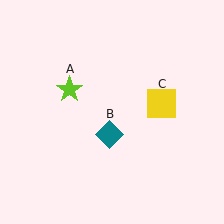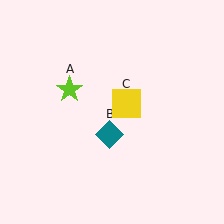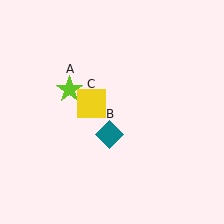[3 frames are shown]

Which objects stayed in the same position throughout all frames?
Lime star (object A) and teal diamond (object B) remained stationary.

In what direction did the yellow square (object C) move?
The yellow square (object C) moved left.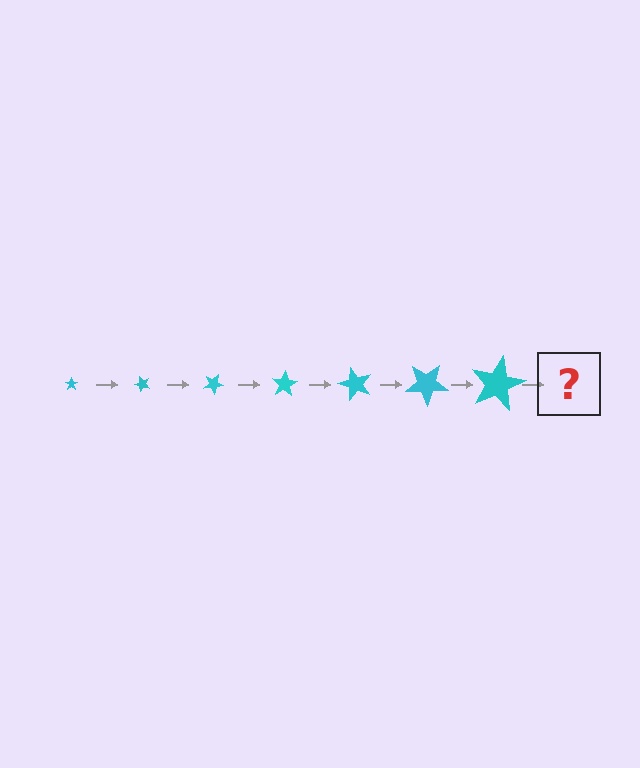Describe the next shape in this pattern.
It should be a star, larger than the previous one and rotated 350 degrees from the start.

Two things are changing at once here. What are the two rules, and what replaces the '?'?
The two rules are that the star grows larger each step and it rotates 50 degrees each step. The '?' should be a star, larger than the previous one and rotated 350 degrees from the start.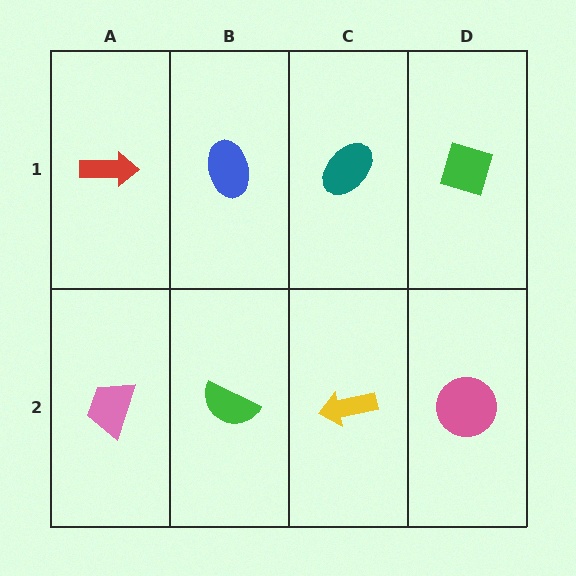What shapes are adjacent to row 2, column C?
A teal ellipse (row 1, column C), a green semicircle (row 2, column B), a pink circle (row 2, column D).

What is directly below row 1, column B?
A green semicircle.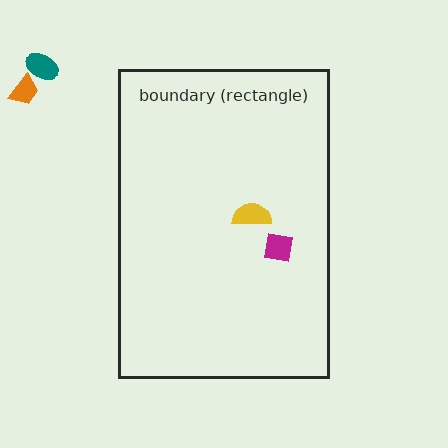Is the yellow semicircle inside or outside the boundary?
Inside.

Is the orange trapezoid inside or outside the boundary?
Outside.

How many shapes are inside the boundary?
2 inside, 2 outside.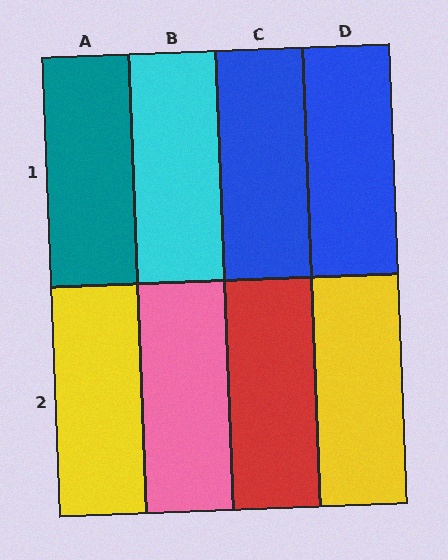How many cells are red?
1 cell is red.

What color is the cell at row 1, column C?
Blue.